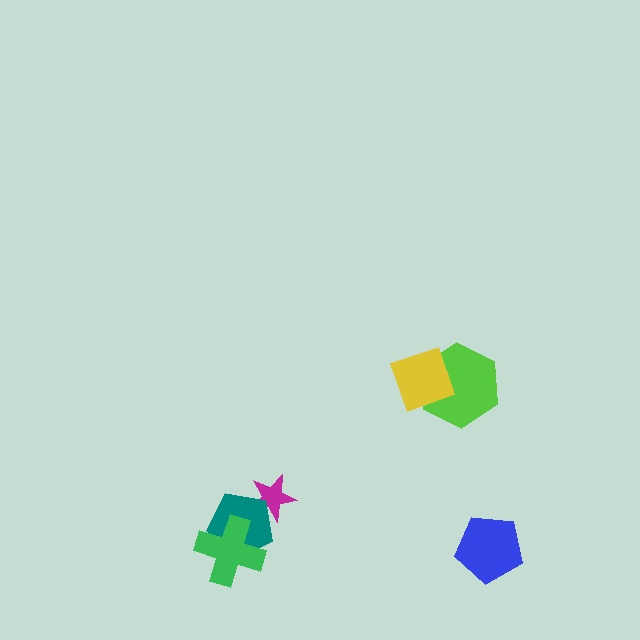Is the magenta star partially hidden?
Yes, it is partially covered by another shape.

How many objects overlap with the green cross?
1 object overlaps with the green cross.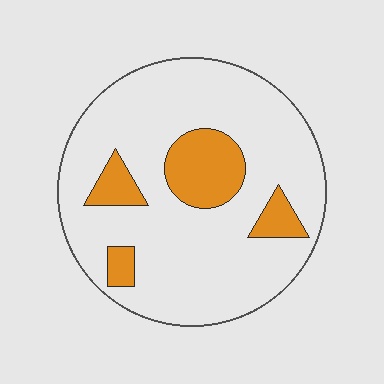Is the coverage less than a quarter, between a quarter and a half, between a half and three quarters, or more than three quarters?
Less than a quarter.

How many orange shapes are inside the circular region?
4.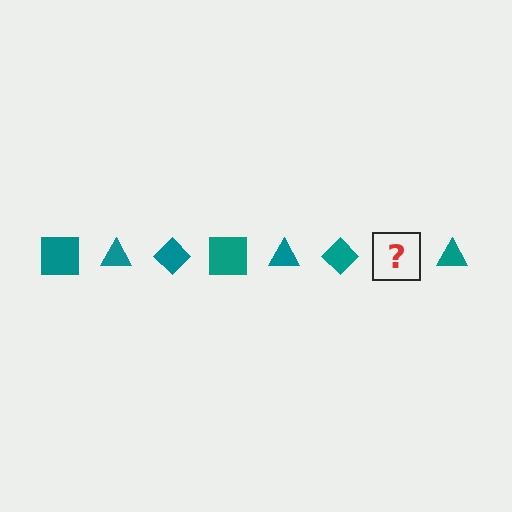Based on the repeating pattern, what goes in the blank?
The blank should be a teal square.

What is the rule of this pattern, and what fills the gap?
The rule is that the pattern cycles through square, triangle, diamond shapes in teal. The gap should be filled with a teal square.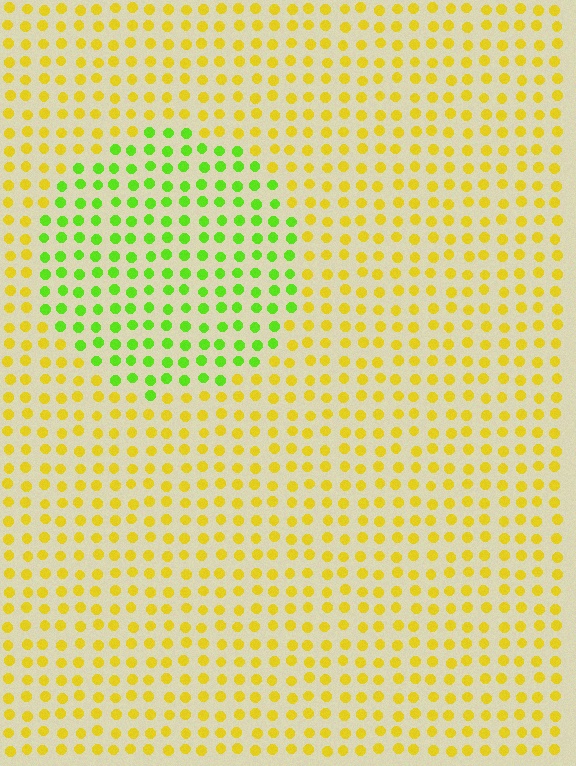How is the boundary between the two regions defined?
The boundary is defined purely by a slight shift in hue (about 49 degrees). Spacing, size, and orientation are identical on both sides.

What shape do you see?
I see a circle.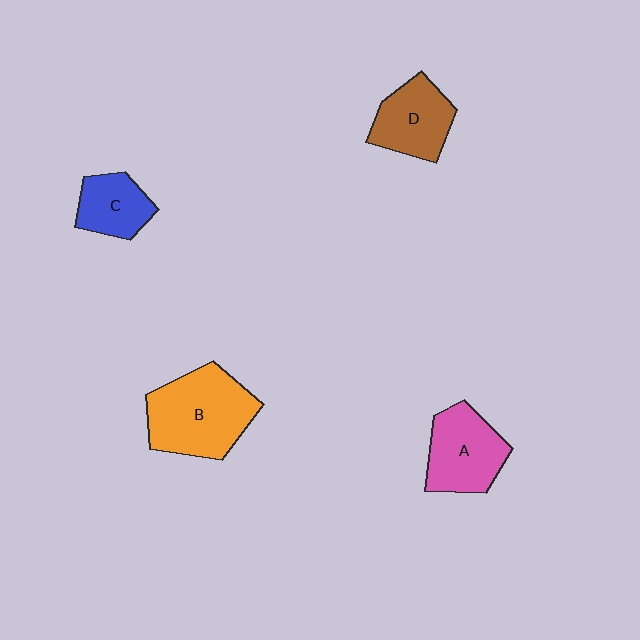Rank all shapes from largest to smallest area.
From largest to smallest: B (orange), A (pink), D (brown), C (blue).